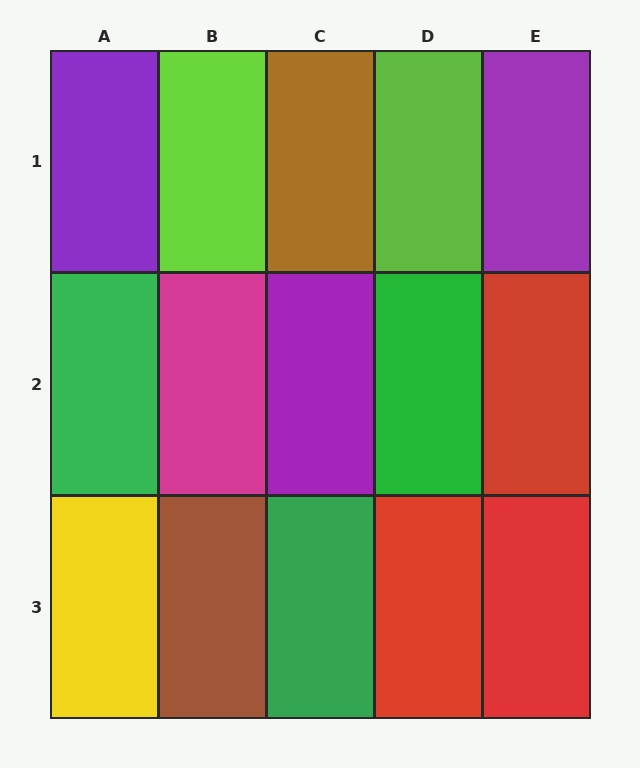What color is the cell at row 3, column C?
Green.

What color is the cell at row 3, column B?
Brown.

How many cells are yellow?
1 cell is yellow.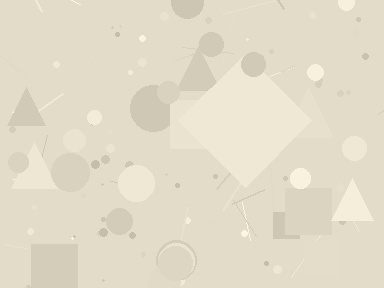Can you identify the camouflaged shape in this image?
The camouflaged shape is a diamond.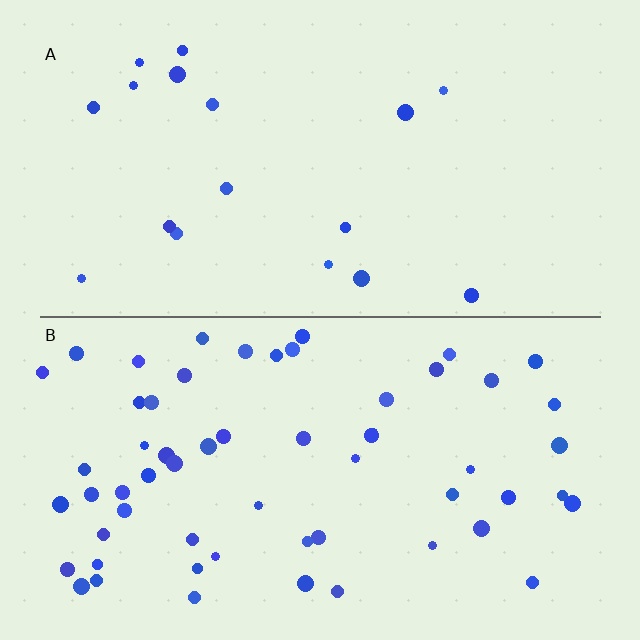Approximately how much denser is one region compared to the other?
Approximately 3.3× — region B over region A.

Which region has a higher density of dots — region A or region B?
B (the bottom).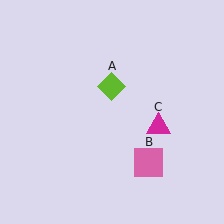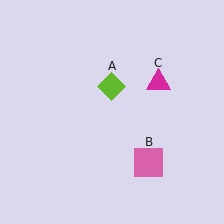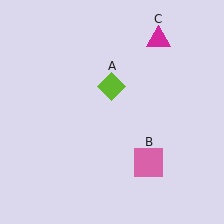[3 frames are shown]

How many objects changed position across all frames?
1 object changed position: magenta triangle (object C).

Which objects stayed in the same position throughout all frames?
Lime diamond (object A) and pink square (object B) remained stationary.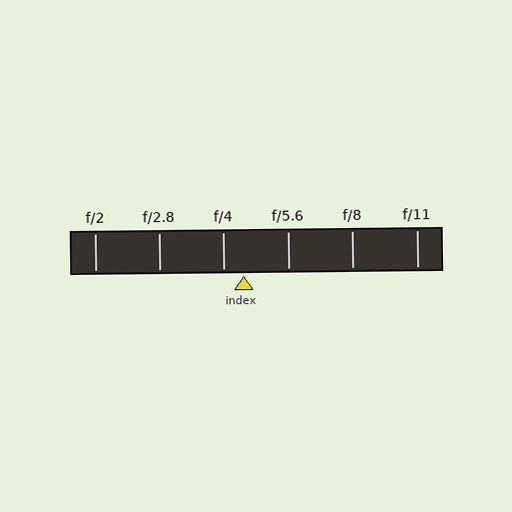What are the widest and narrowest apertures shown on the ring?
The widest aperture shown is f/2 and the narrowest is f/11.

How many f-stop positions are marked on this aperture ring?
There are 6 f-stop positions marked.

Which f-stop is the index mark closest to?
The index mark is closest to f/4.